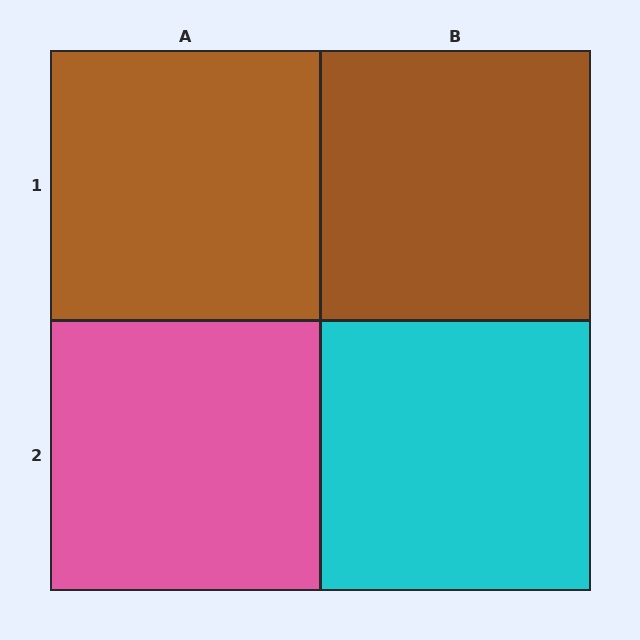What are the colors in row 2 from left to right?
Pink, cyan.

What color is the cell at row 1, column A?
Brown.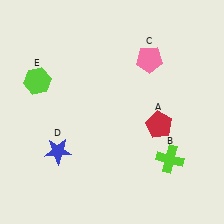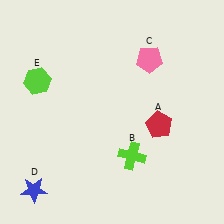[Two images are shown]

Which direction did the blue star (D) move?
The blue star (D) moved down.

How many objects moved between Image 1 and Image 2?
2 objects moved between the two images.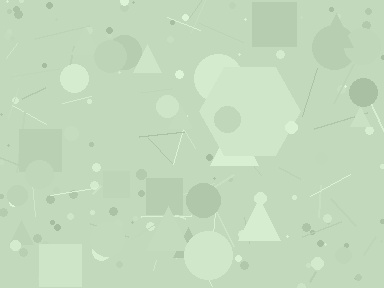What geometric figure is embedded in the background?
A hexagon is embedded in the background.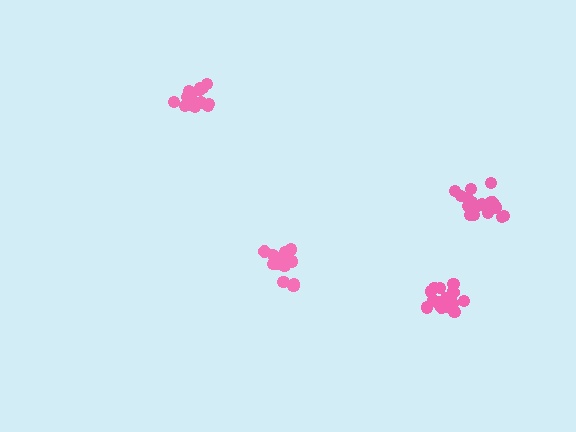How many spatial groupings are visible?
There are 4 spatial groupings.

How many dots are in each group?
Group 1: 19 dots, Group 2: 16 dots, Group 3: 19 dots, Group 4: 14 dots (68 total).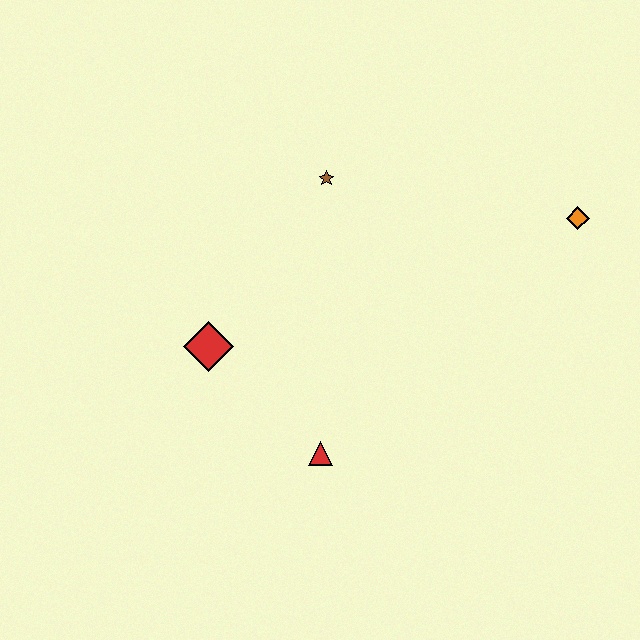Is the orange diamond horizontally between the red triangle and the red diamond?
No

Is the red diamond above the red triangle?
Yes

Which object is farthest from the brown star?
The red triangle is farthest from the brown star.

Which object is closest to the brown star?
The red diamond is closest to the brown star.